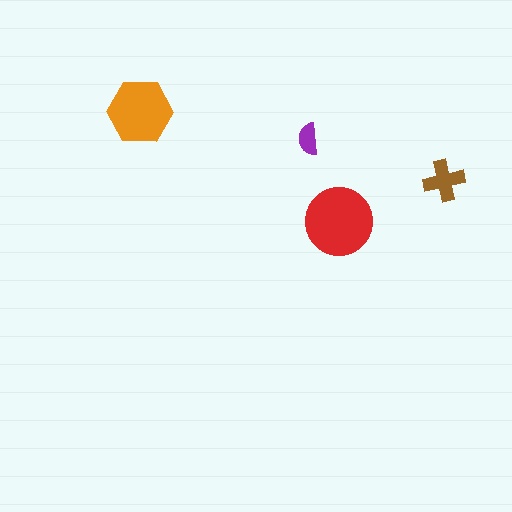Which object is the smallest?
The purple semicircle.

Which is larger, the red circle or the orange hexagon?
The red circle.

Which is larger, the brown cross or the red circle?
The red circle.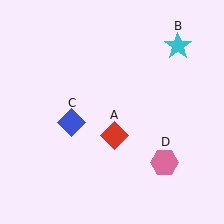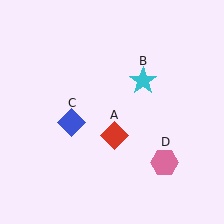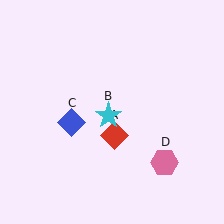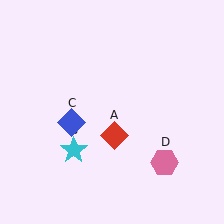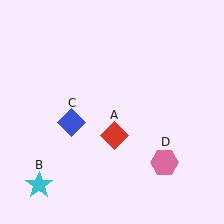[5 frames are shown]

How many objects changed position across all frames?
1 object changed position: cyan star (object B).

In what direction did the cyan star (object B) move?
The cyan star (object B) moved down and to the left.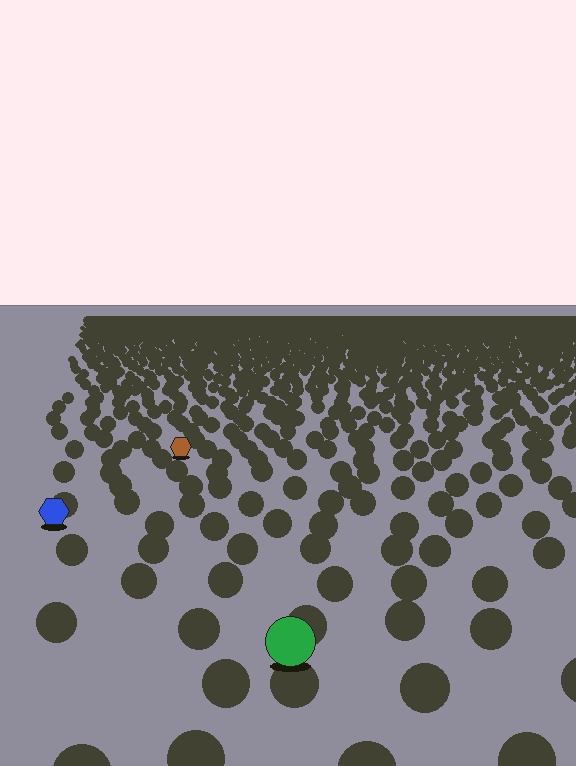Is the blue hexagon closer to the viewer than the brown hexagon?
Yes. The blue hexagon is closer — you can tell from the texture gradient: the ground texture is coarser near it.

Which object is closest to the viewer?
The green circle is closest. The texture marks near it are larger and more spread out.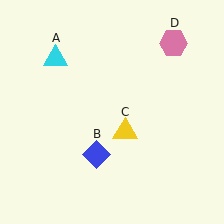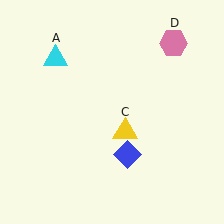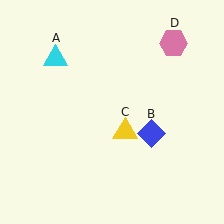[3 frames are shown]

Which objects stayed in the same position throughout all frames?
Cyan triangle (object A) and yellow triangle (object C) and pink hexagon (object D) remained stationary.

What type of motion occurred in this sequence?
The blue diamond (object B) rotated counterclockwise around the center of the scene.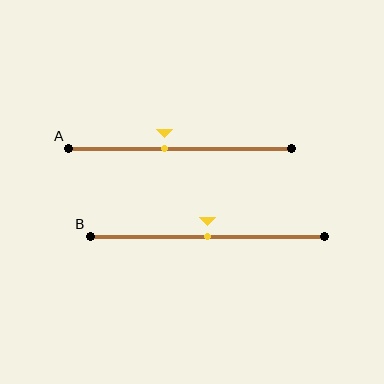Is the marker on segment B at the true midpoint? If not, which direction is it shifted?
Yes, the marker on segment B is at the true midpoint.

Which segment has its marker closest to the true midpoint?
Segment B has its marker closest to the true midpoint.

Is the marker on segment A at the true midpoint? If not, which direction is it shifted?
No, the marker on segment A is shifted to the left by about 7% of the segment length.